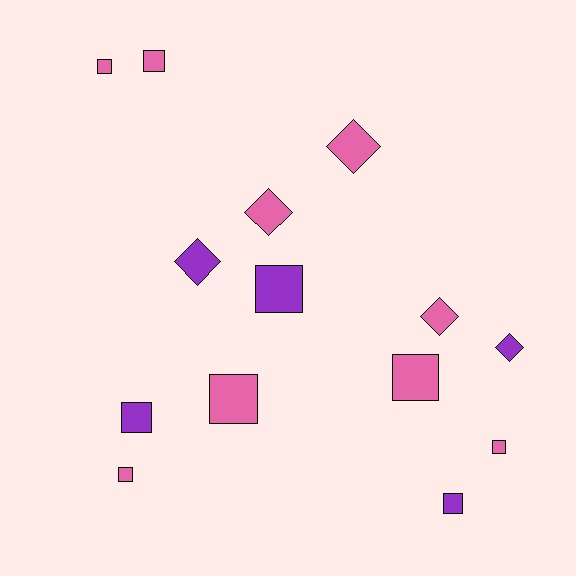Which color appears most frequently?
Pink, with 9 objects.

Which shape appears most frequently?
Square, with 9 objects.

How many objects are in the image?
There are 14 objects.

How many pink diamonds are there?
There are 3 pink diamonds.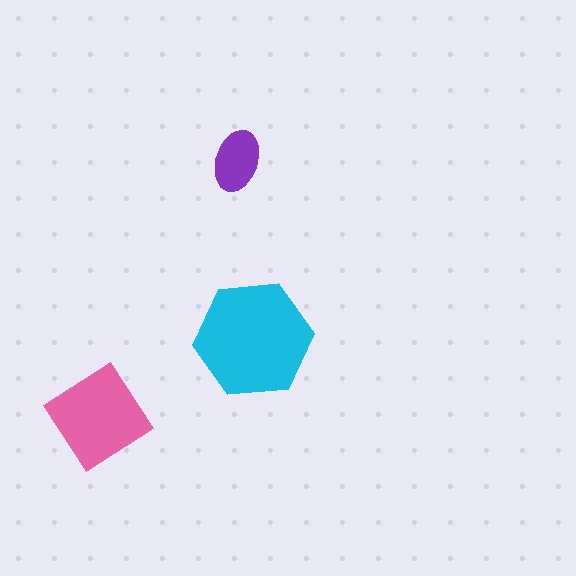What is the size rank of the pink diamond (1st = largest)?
2nd.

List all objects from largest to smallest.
The cyan hexagon, the pink diamond, the purple ellipse.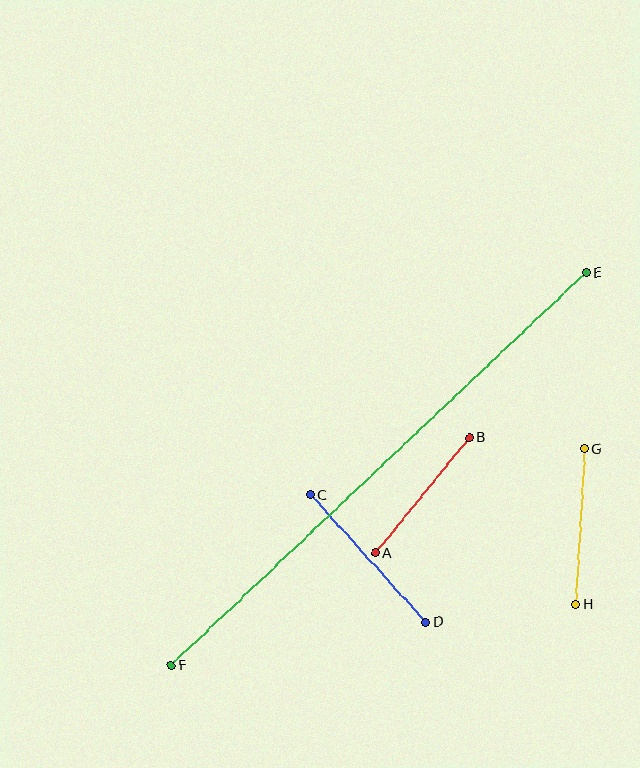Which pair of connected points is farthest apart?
Points E and F are farthest apart.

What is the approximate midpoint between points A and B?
The midpoint is at approximately (422, 496) pixels.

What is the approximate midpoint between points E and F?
The midpoint is at approximately (379, 469) pixels.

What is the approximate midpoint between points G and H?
The midpoint is at approximately (580, 527) pixels.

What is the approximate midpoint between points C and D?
The midpoint is at approximately (368, 559) pixels.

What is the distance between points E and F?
The distance is approximately 571 pixels.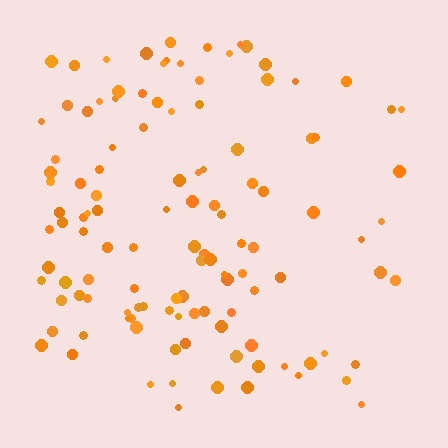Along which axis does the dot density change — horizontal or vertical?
Horizontal.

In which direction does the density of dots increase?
From right to left, with the left side densest.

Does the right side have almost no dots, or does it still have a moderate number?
Still a moderate number, just noticeably fewer than the left.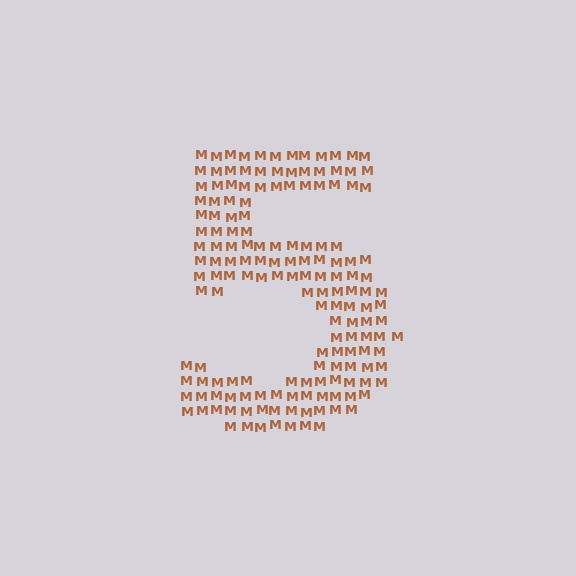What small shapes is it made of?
It is made of small letter M's.